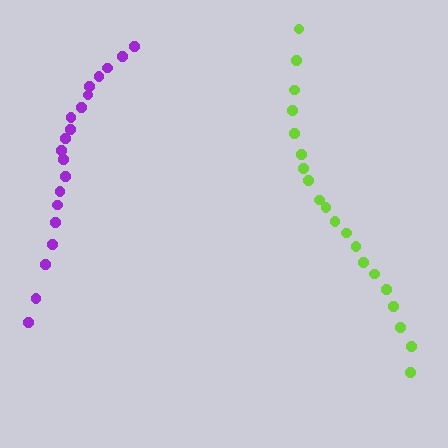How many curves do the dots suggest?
There are 2 distinct paths.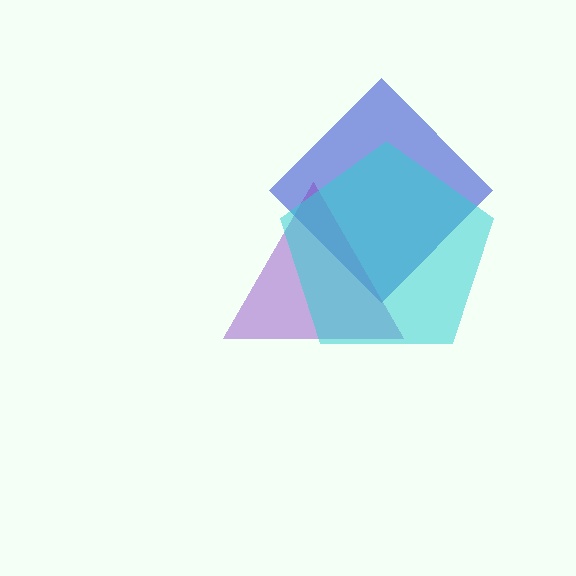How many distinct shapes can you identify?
There are 3 distinct shapes: a blue diamond, a purple triangle, a cyan pentagon.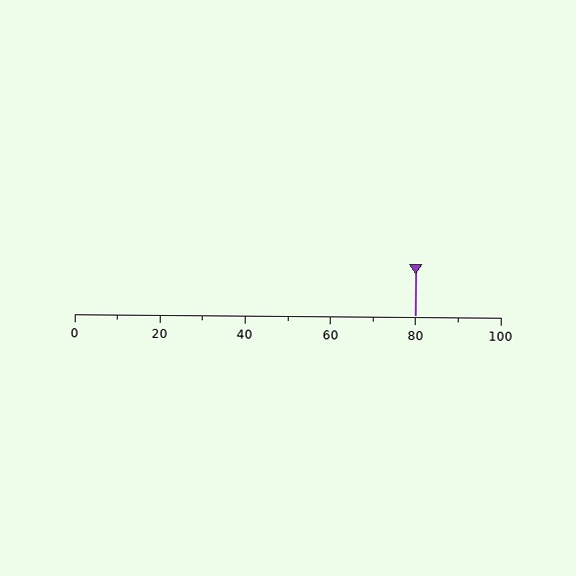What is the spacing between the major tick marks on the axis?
The major ticks are spaced 20 apart.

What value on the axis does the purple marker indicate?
The marker indicates approximately 80.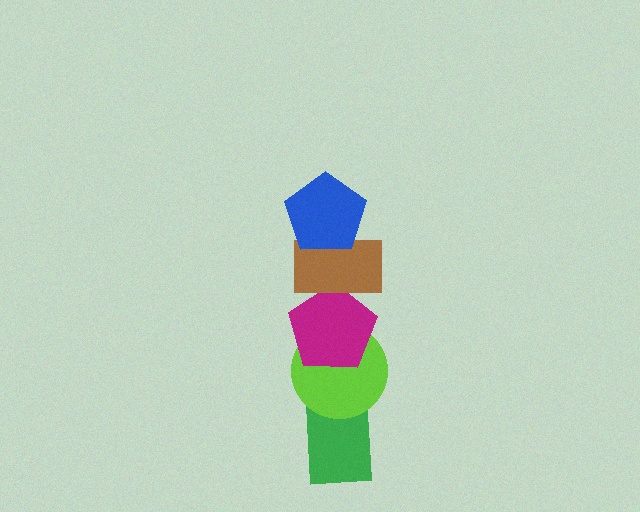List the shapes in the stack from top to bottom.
From top to bottom: the blue pentagon, the brown rectangle, the magenta pentagon, the lime circle, the green rectangle.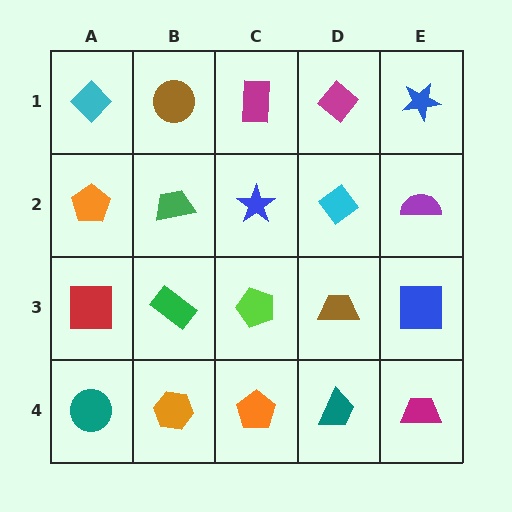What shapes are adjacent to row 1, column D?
A cyan diamond (row 2, column D), a magenta rectangle (row 1, column C), a blue star (row 1, column E).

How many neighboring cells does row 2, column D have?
4.